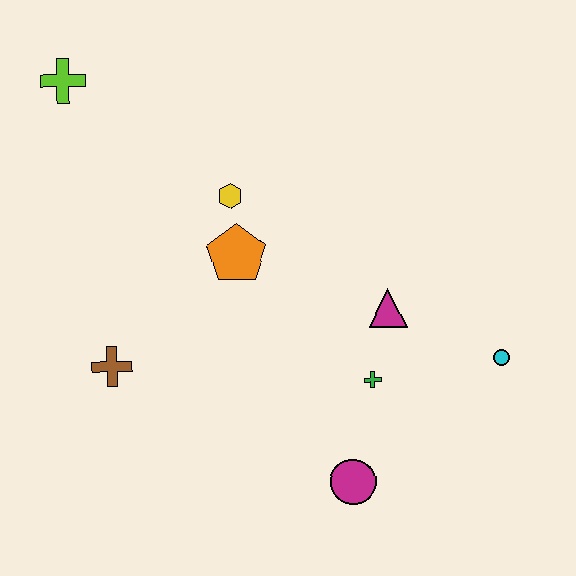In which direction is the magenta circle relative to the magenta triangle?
The magenta circle is below the magenta triangle.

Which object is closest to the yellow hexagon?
The orange pentagon is closest to the yellow hexagon.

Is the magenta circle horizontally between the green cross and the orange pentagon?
Yes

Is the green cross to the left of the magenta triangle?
Yes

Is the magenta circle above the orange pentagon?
No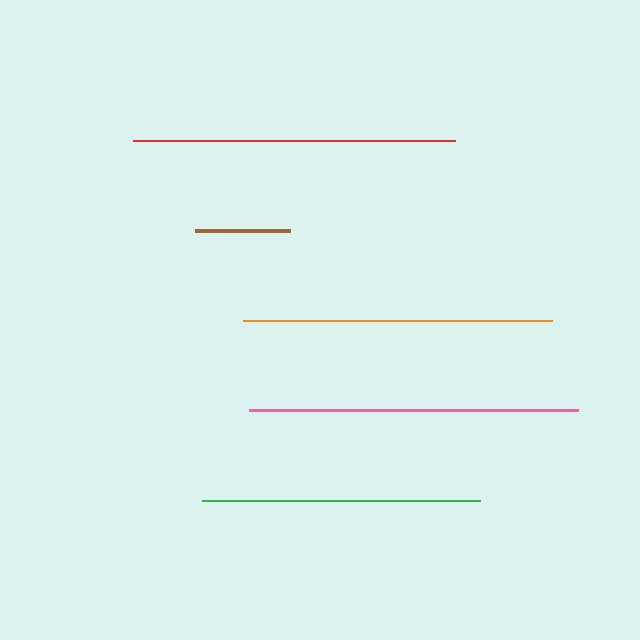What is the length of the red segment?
The red segment is approximately 323 pixels long.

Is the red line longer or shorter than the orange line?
The red line is longer than the orange line.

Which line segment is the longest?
The pink line is the longest at approximately 329 pixels.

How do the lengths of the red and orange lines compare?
The red and orange lines are approximately the same length.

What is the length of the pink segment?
The pink segment is approximately 329 pixels long.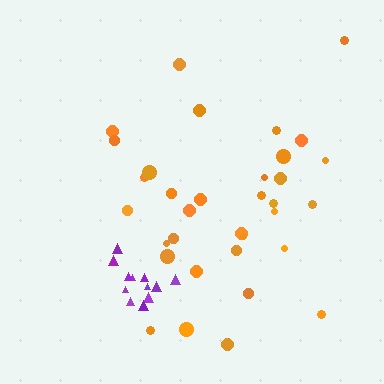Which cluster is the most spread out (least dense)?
Orange.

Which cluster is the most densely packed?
Purple.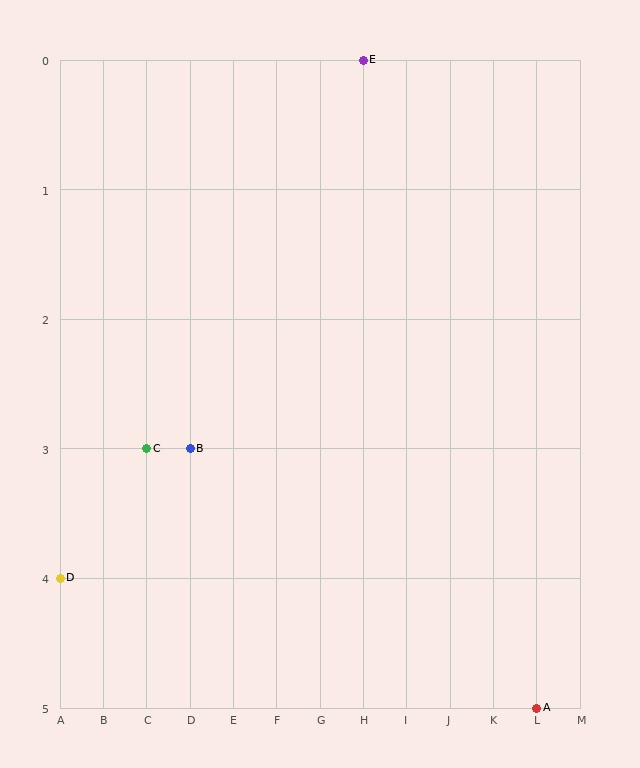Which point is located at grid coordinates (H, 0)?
Point E is at (H, 0).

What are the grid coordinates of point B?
Point B is at grid coordinates (D, 3).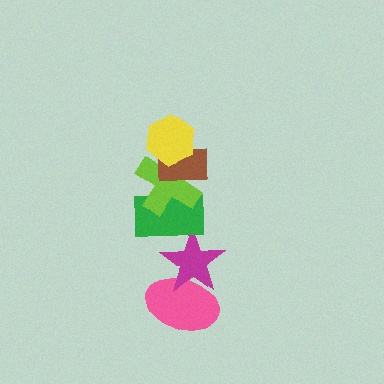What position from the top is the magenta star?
The magenta star is 5th from the top.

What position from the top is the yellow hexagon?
The yellow hexagon is 1st from the top.